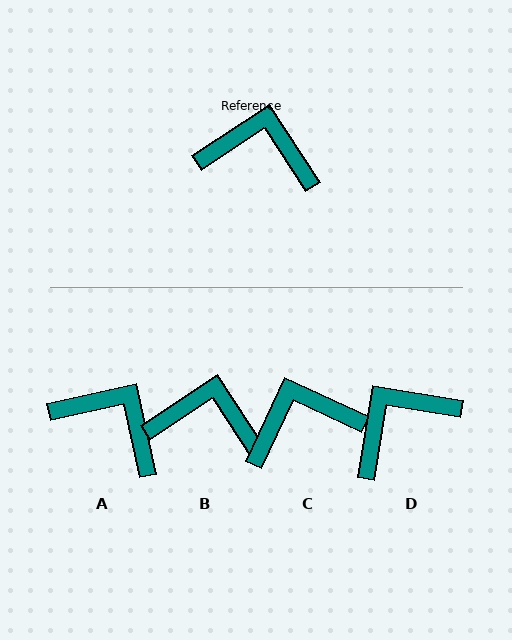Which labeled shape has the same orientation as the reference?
B.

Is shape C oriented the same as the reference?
No, it is off by about 32 degrees.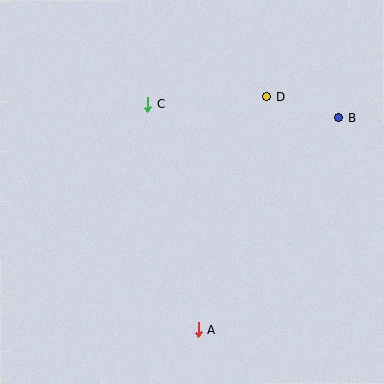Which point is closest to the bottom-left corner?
Point A is closest to the bottom-left corner.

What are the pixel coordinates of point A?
Point A is at (198, 329).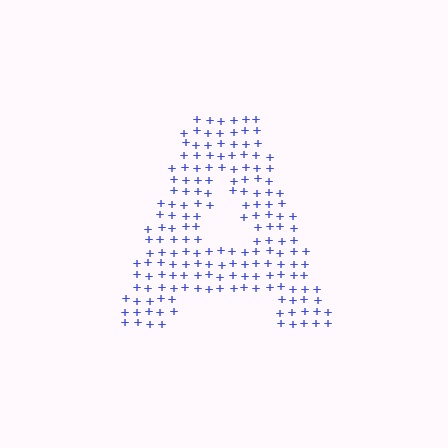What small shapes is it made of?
It is made of small plus signs.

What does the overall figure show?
The overall figure shows the letter A.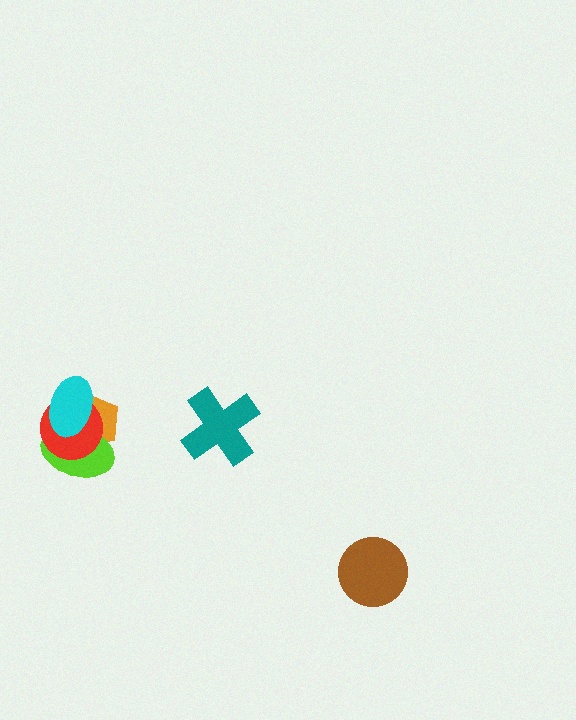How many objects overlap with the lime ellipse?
3 objects overlap with the lime ellipse.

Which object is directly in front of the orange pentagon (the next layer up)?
The lime ellipse is directly in front of the orange pentagon.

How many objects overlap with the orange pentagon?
3 objects overlap with the orange pentagon.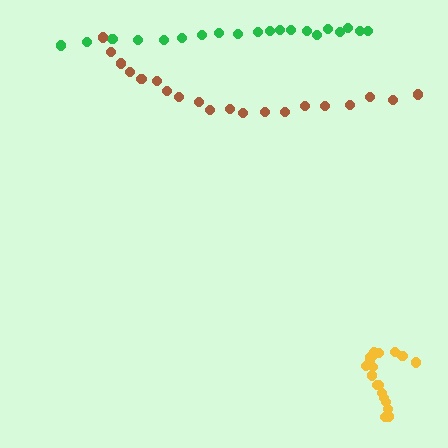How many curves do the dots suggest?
There are 3 distinct paths.